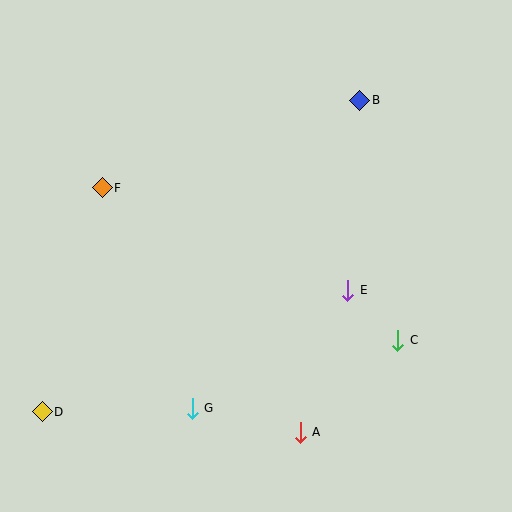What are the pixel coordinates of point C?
Point C is at (398, 340).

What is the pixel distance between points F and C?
The distance between F and C is 333 pixels.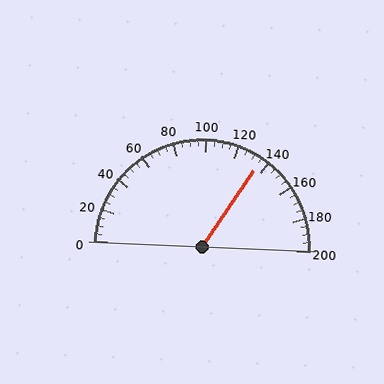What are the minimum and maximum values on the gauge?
The gauge ranges from 0 to 200.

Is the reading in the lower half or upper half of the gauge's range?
The reading is in the upper half of the range (0 to 200).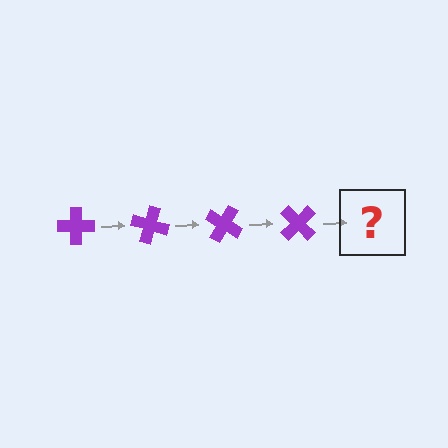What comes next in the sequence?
The next element should be a purple cross rotated 60 degrees.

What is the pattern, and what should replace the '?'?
The pattern is that the cross rotates 15 degrees each step. The '?' should be a purple cross rotated 60 degrees.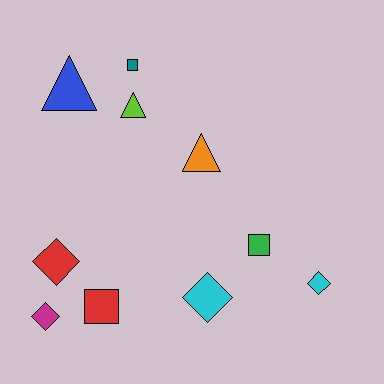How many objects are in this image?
There are 10 objects.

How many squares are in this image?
There are 3 squares.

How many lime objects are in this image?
There is 1 lime object.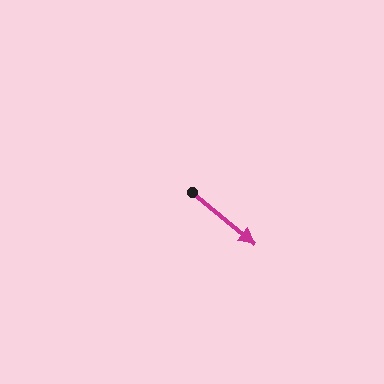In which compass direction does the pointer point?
Southeast.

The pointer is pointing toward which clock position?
Roughly 4 o'clock.